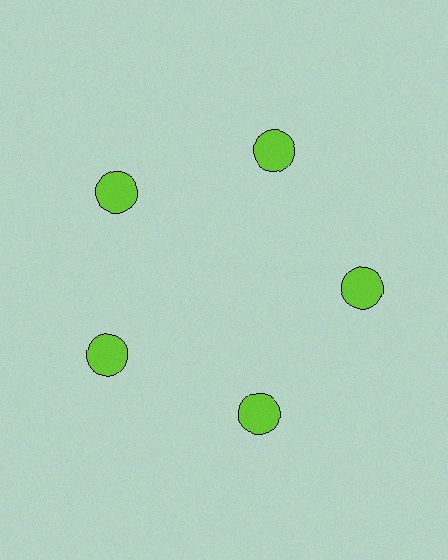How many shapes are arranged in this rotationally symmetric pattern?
There are 5 shapes, arranged in 5 groups of 1.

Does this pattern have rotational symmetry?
Yes, this pattern has 5-fold rotational symmetry. It looks the same after rotating 72 degrees around the center.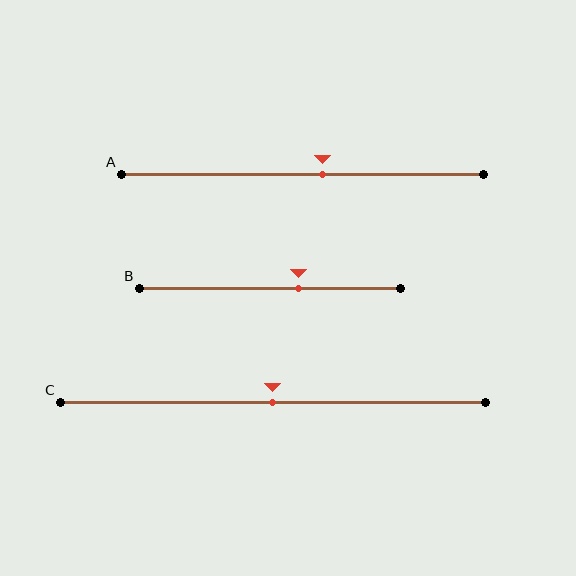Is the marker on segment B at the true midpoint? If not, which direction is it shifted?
No, the marker on segment B is shifted to the right by about 11% of the segment length.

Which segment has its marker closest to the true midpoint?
Segment C has its marker closest to the true midpoint.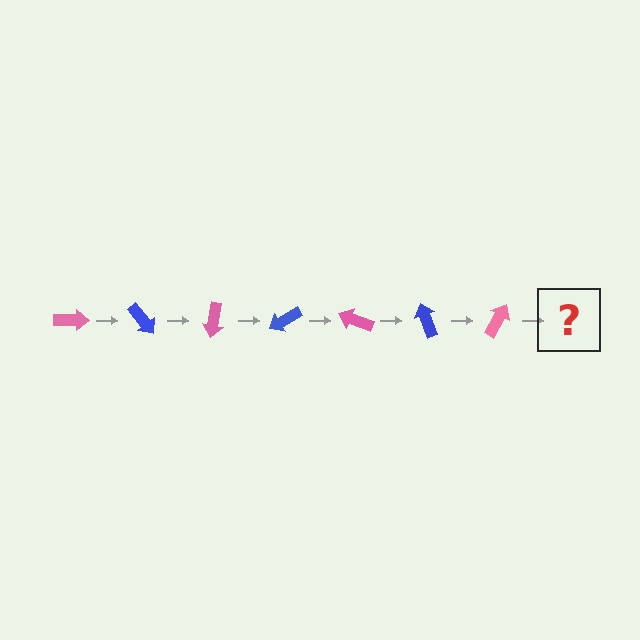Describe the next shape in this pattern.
It should be a blue arrow, rotated 350 degrees from the start.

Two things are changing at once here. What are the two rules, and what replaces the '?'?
The two rules are that it rotates 50 degrees each step and the color cycles through pink and blue. The '?' should be a blue arrow, rotated 350 degrees from the start.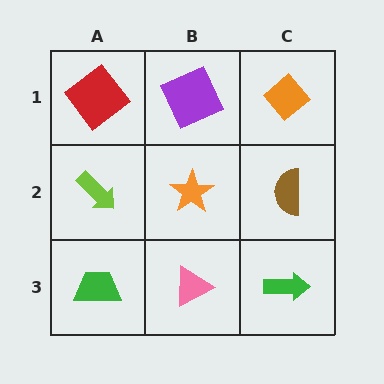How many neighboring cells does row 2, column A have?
3.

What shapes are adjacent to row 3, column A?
A lime arrow (row 2, column A), a pink triangle (row 3, column B).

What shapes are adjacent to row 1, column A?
A lime arrow (row 2, column A), a purple square (row 1, column B).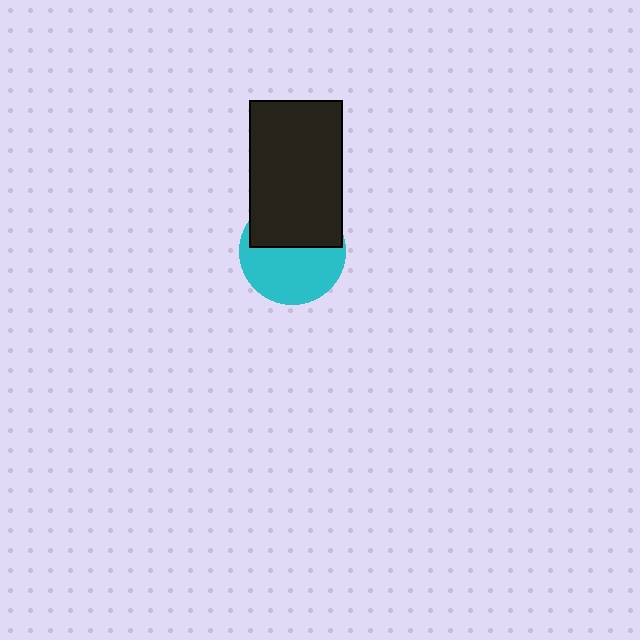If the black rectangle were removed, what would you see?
You would see the complete cyan circle.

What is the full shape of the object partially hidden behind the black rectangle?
The partially hidden object is a cyan circle.